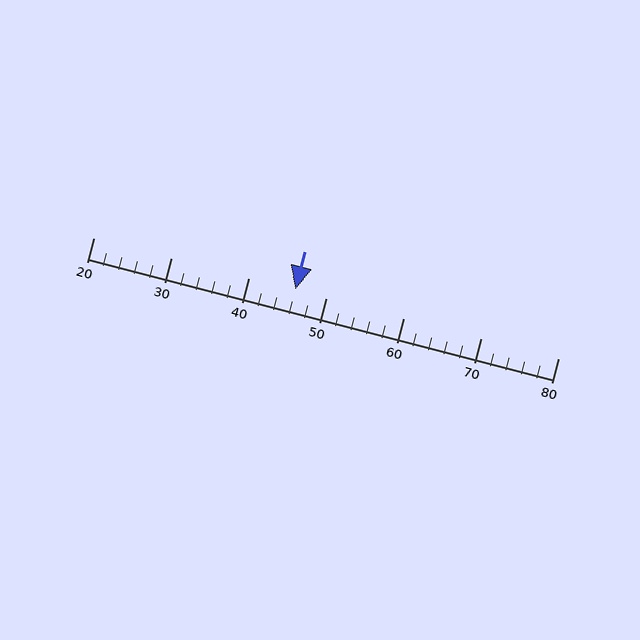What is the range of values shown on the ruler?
The ruler shows values from 20 to 80.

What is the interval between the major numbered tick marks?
The major tick marks are spaced 10 units apart.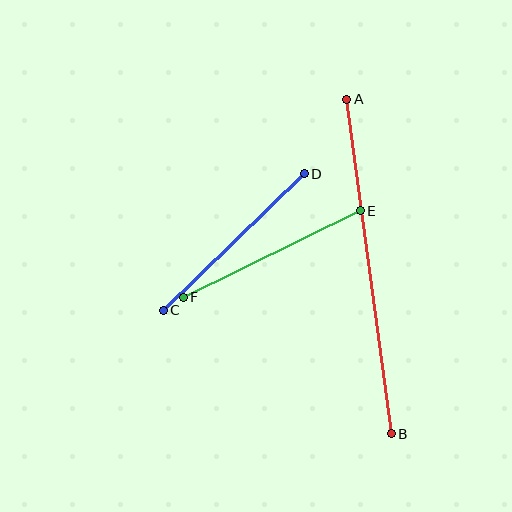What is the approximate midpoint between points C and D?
The midpoint is at approximately (234, 242) pixels.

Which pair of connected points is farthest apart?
Points A and B are farthest apart.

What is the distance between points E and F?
The distance is approximately 197 pixels.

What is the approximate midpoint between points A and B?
The midpoint is at approximately (369, 267) pixels.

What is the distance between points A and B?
The distance is approximately 337 pixels.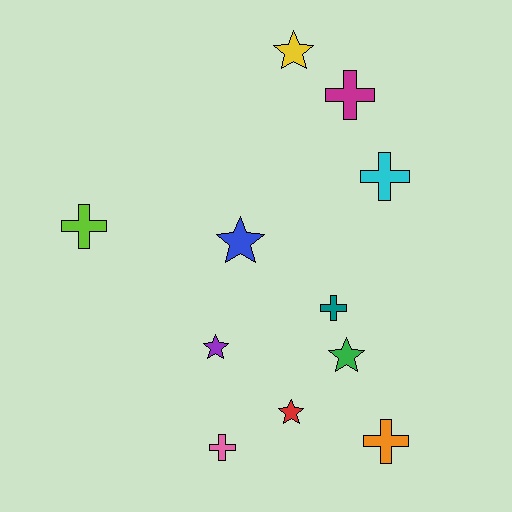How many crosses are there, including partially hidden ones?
There are 6 crosses.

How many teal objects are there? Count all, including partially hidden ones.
There is 1 teal object.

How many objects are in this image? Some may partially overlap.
There are 11 objects.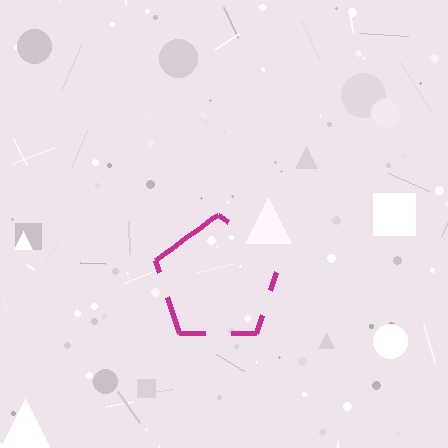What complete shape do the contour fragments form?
The contour fragments form a pentagon.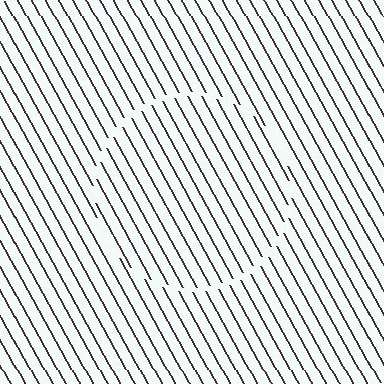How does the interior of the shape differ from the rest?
The interior of the shape contains the same grating, shifted by half a period — the contour is defined by the phase discontinuity where line-ends from the inner and outer gratings abut.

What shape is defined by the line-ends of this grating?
An illusory circle. The interior of the shape contains the same grating, shifted by half a period — the contour is defined by the phase discontinuity where line-ends from the inner and outer gratings abut.